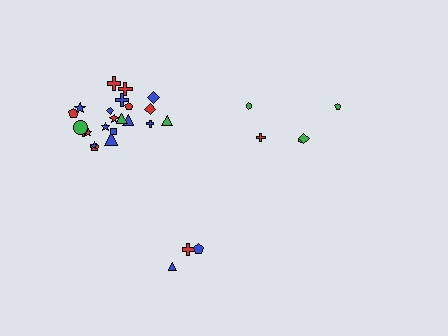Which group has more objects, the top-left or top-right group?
The top-left group.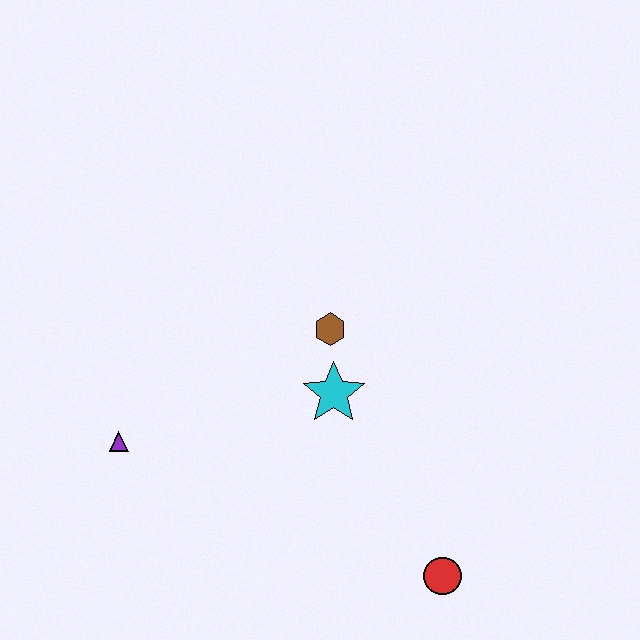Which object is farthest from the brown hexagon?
The red circle is farthest from the brown hexagon.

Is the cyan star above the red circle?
Yes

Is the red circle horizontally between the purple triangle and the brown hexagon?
No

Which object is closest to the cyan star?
The brown hexagon is closest to the cyan star.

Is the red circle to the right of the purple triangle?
Yes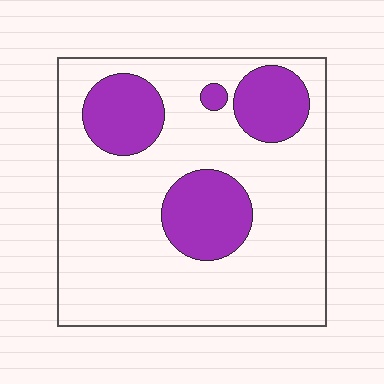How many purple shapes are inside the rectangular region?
4.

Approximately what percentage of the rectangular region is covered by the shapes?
Approximately 25%.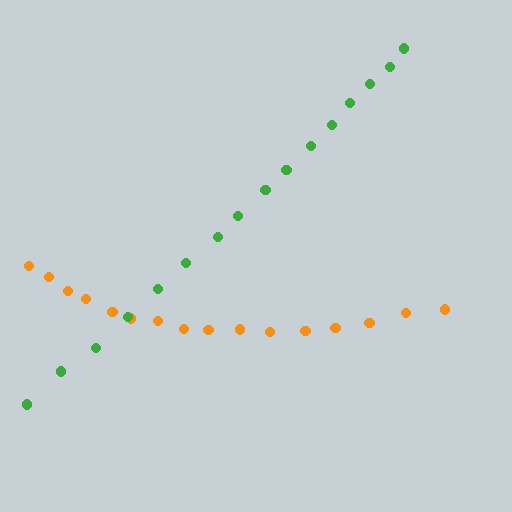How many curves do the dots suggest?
There are 2 distinct paths.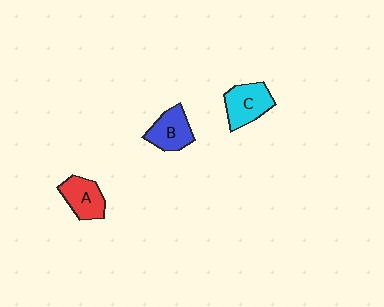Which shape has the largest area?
Shape C (cyan).